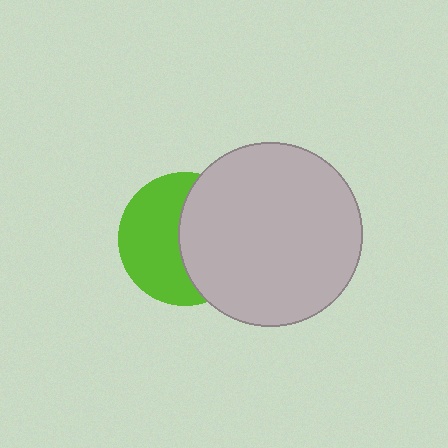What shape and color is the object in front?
The object in front is a light gray circle.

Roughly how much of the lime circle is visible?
About half of it is visible (roughly 52%).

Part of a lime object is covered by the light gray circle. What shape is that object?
It is a circle.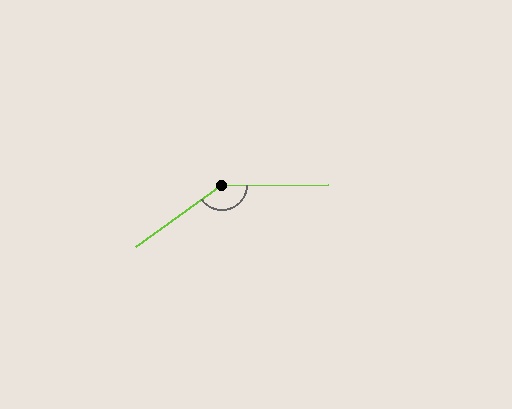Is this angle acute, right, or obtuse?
It is obtuse.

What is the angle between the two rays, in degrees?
Approximately 144 degrees.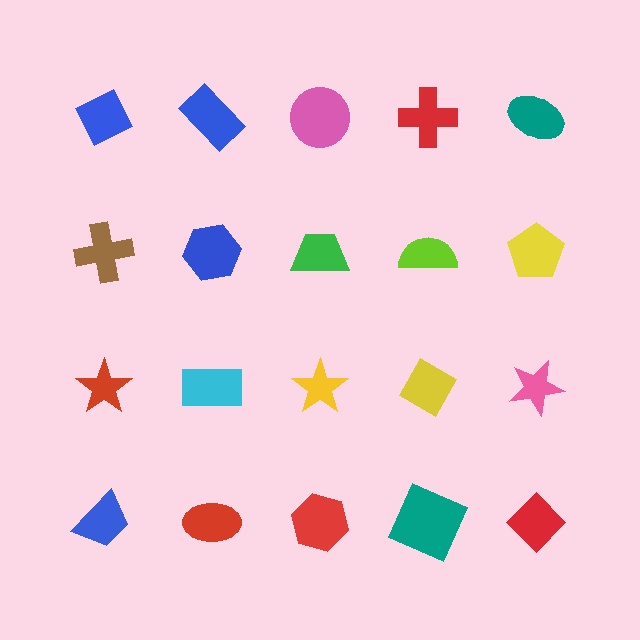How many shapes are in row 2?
5 shapes.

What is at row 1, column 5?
A teal ellipse.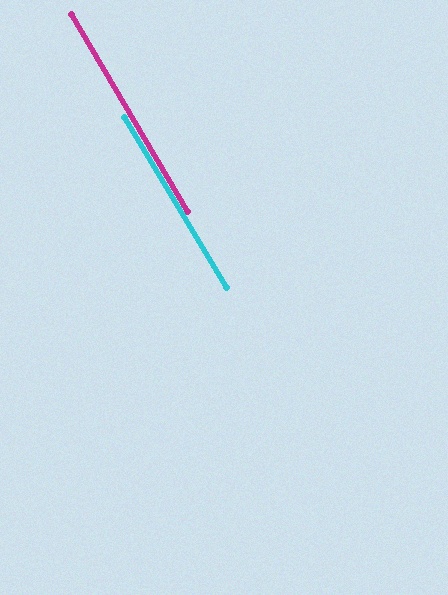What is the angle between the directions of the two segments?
Approximately 0 degrees.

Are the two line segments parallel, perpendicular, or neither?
Parallel — their directions differ by only 0.4°.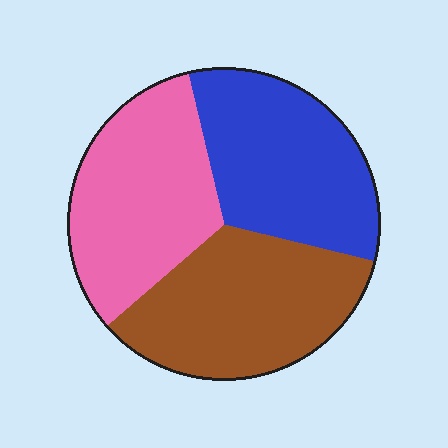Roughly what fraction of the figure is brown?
Brown covers 35% of the figure.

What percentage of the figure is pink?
Pink takes up about one third (1/3) of the figure.